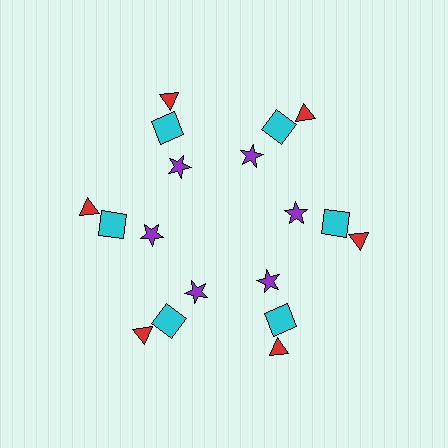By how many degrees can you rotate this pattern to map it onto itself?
The pattern maps onto itself every 60 degrees of rotation.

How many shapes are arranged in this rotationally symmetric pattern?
There are 18 shapes, arranged in 6 groups of 3.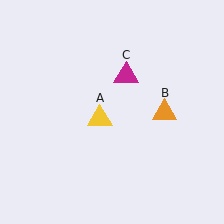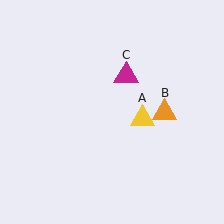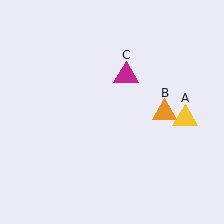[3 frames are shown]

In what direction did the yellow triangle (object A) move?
The yellow triangle (object A) moved right.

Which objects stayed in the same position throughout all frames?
Orange triangle (object B) and magenta triangle (object C) remained stationary.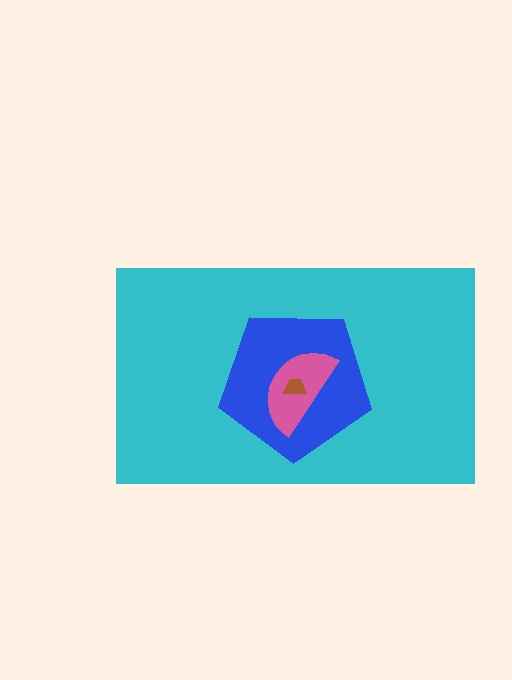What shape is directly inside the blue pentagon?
The pink semicircle.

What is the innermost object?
The brown trapezoid.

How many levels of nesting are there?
4.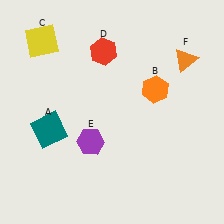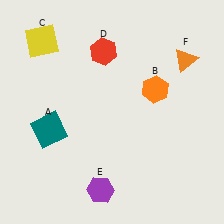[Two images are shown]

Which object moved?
The purple hexagon (E) moved down.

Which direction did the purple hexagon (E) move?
The purple hexagon (E) moved down.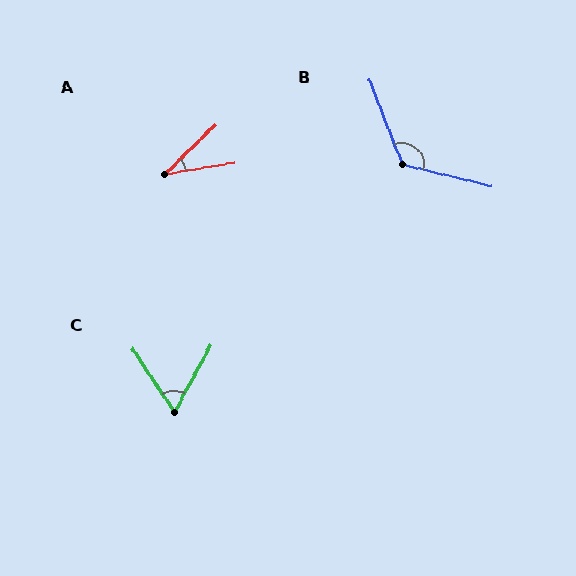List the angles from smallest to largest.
A (35°), C (62°), B (125°).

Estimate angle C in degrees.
Approximately 62 degrees.